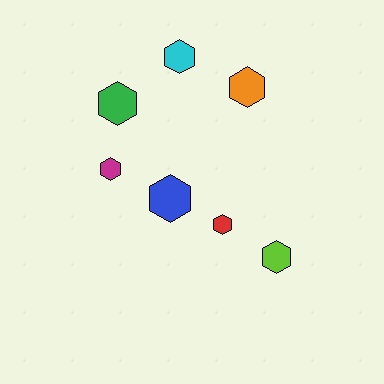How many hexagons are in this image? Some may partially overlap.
There are 7 hexagons.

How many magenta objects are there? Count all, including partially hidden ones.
There is 1 magenta object.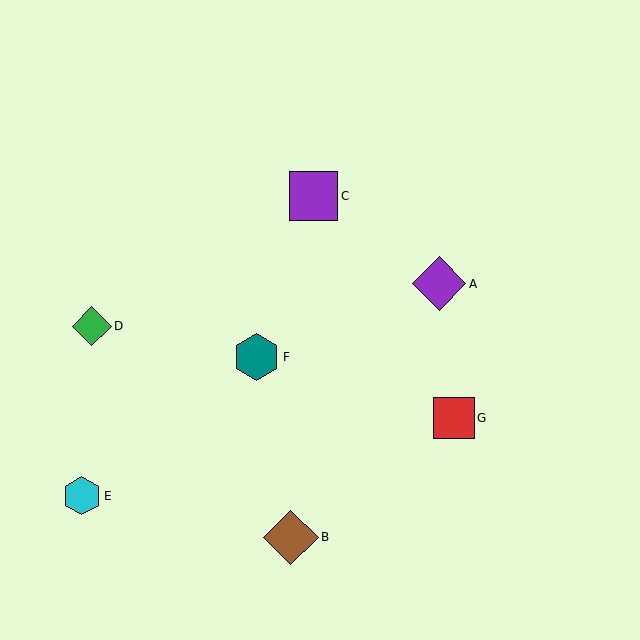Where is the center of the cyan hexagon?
The center of the cyan hexagon is at (82, 496).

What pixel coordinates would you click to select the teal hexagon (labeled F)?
Click at (256, 357) to select the teal hexagon F.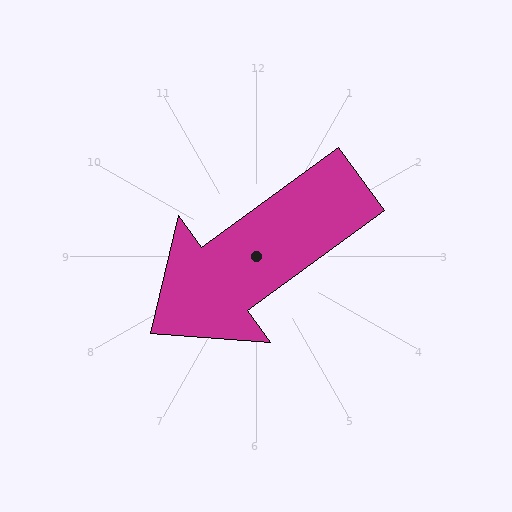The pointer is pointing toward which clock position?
Roughly 8 o'clock.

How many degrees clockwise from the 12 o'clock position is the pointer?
Approximately 234 degrees.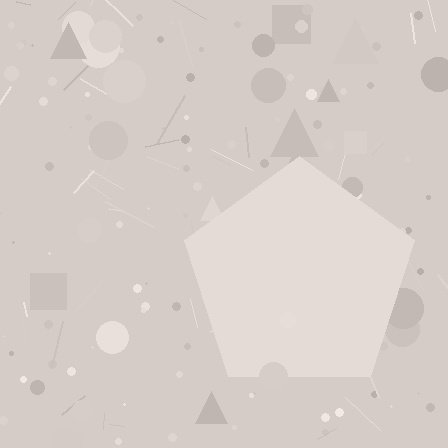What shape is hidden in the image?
A pentagon is hidden in the image.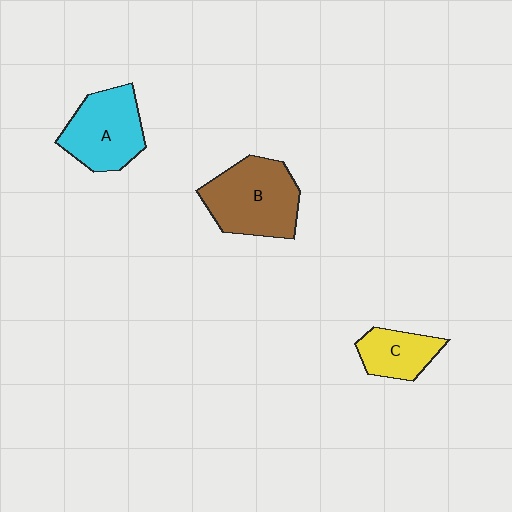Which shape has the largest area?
Shape B (brown).